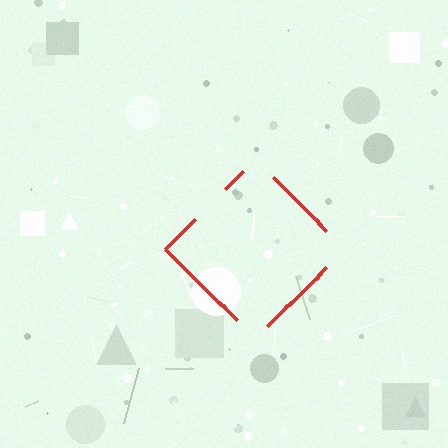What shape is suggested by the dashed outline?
The dashed outline suggests a diamond.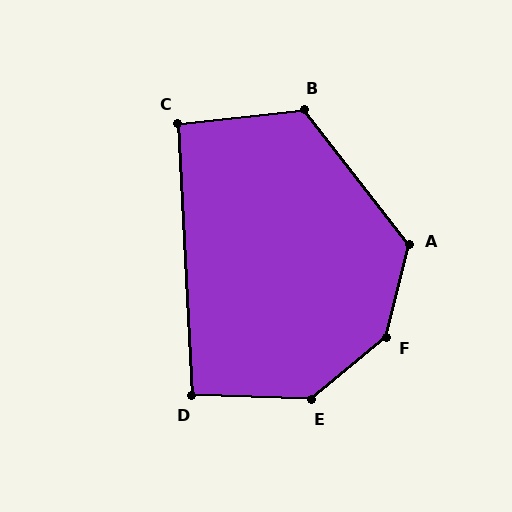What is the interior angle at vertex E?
Approximately 139 degrees (obtuse).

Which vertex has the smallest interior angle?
C, at approximately 93 degrees.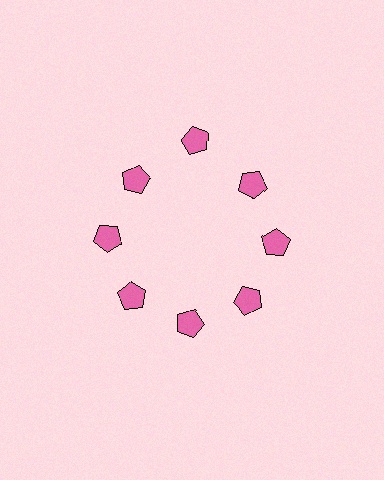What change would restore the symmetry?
The symmetry would be restored by moving it inward, back onto the ring so that all 8 pentagons sit at equal angles and equal distance from the center.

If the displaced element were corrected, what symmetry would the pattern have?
It would have 8-fold rotational symmetry — the pattern would map onto itself every 45 degrees.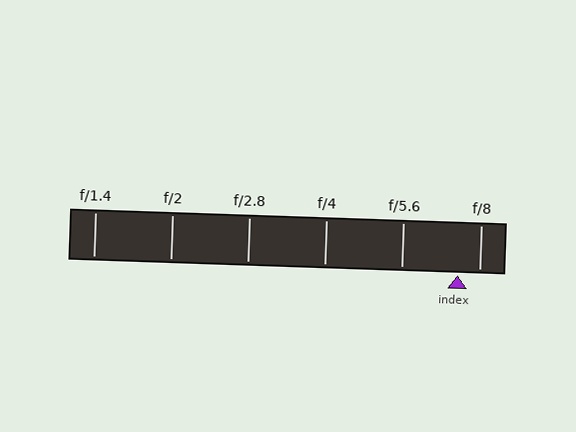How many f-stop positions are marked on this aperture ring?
There are 6 f-stop positions marked.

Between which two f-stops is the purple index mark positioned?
The index mark is between f/5.6 and f/8.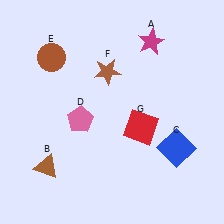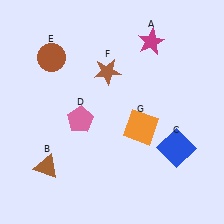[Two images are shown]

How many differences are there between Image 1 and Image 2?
There is 1 difference between the two images.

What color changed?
The square (G) changed from red in Image 1 to orange in Image 2.